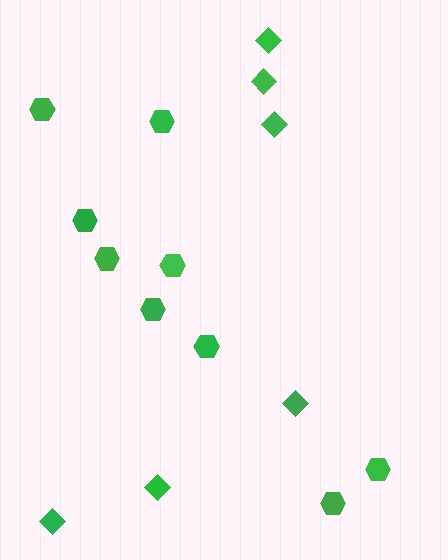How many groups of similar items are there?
There are 2 groups: one group of diamonds (6) and one group of hexagons (9).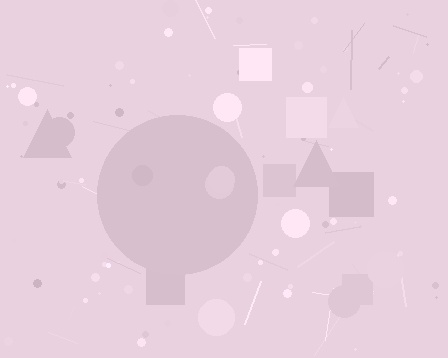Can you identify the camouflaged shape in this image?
The camouflaged shape is a circle.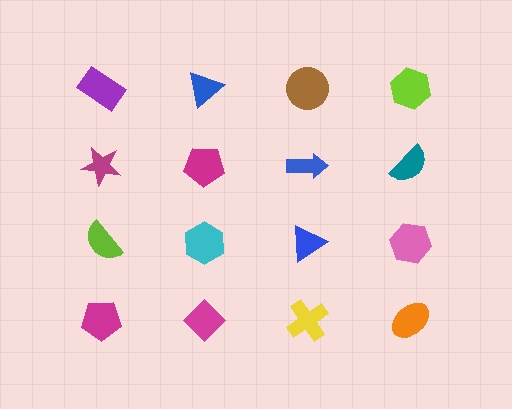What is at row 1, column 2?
A blue triangle.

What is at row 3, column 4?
A pink hexagon.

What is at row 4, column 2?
A magenta diamond.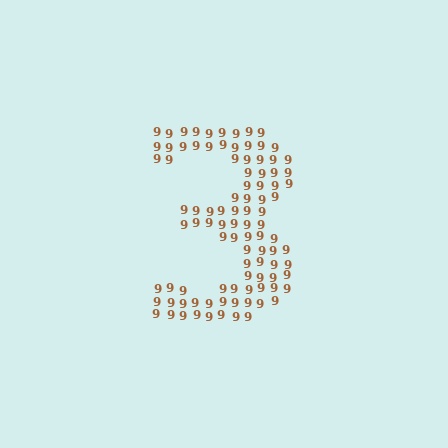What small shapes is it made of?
It is made of small digit 9's.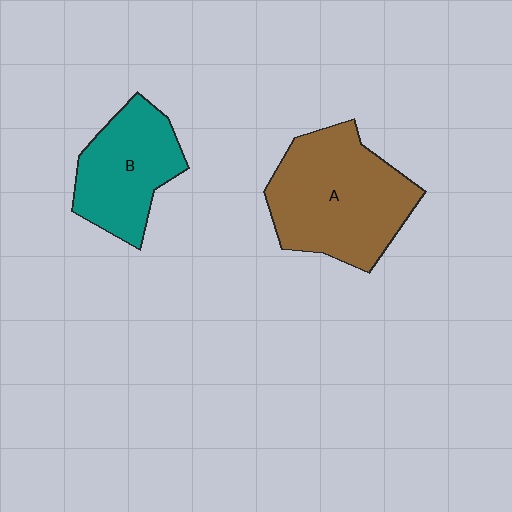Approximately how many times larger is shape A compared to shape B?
Approximately 1.5 times.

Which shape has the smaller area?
Shape B (teal).